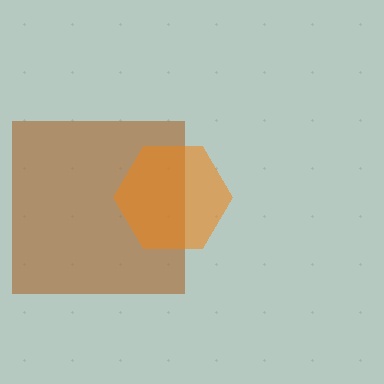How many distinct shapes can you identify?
There are 2 distinct shapes: a brown square, an orange hexagon.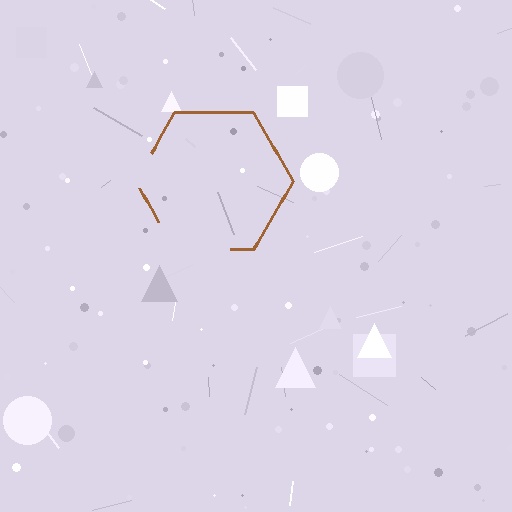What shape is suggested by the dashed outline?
The dashed outline suggests a hexagon.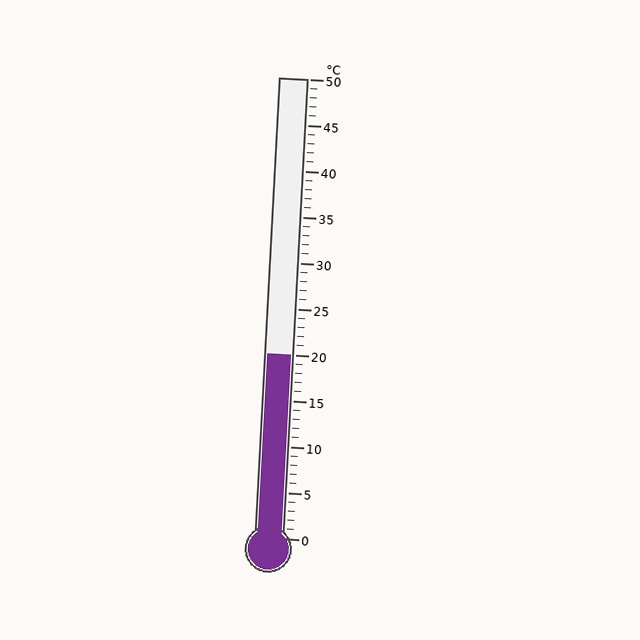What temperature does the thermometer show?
The thermometer shows approximately 20°C.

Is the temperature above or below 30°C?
The temperature is below 30°C.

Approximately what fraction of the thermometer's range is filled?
The thermometer is filled to approximately 40% of its range.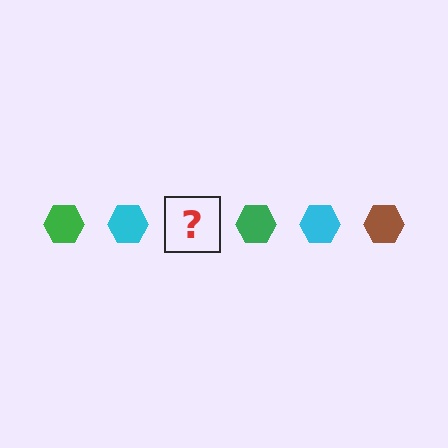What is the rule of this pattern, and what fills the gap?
The rule is that the pattern cycles through green, cyan, brown hexagons. The gap should be filled with a brown hexagon.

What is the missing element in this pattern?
The missing element is a brown hexagon.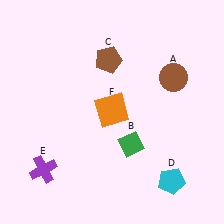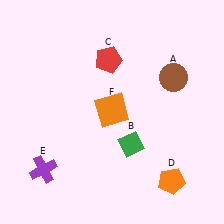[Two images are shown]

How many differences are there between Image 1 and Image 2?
There are 2 differences between the two images.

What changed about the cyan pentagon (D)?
In Image 1, D is cyan. In Image 2, it changed to orange.